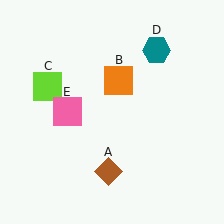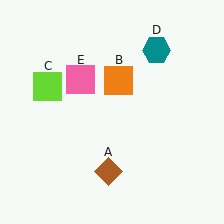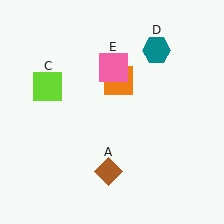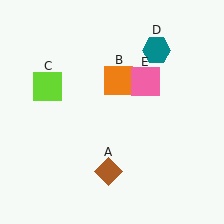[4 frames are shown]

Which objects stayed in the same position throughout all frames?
Brown diamond (object A) and orange square (object B) and lime square (object C) and teal hexagon (object D) remained stationary.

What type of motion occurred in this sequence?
The pink square (object E) rotated clockwise around the center of the scene.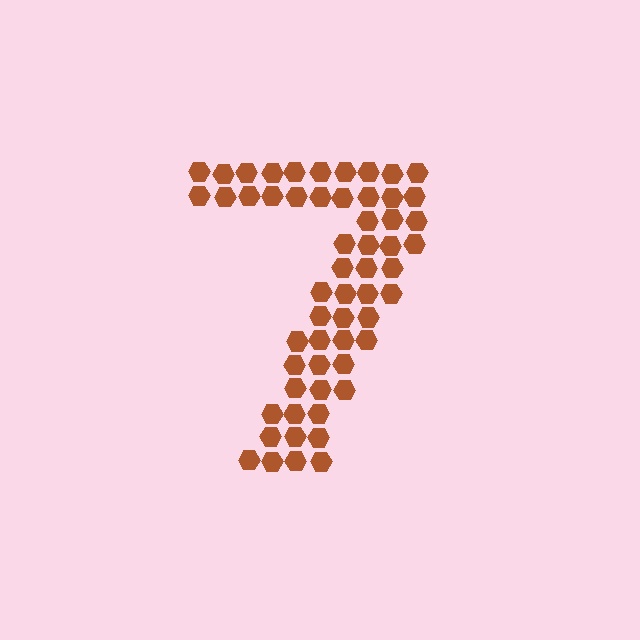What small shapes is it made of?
It is made of small hexagons.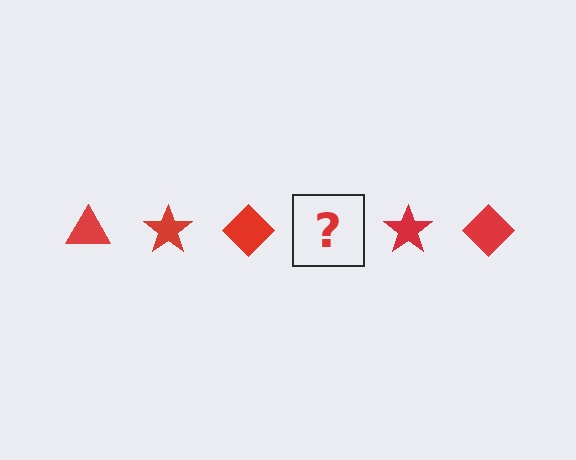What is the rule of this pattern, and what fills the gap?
The rule is that the pattern cycles through triangle, star, diamond shapes in red. The gap should be filled with a red triangle.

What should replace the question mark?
The question mark should be replaced with a red triangle.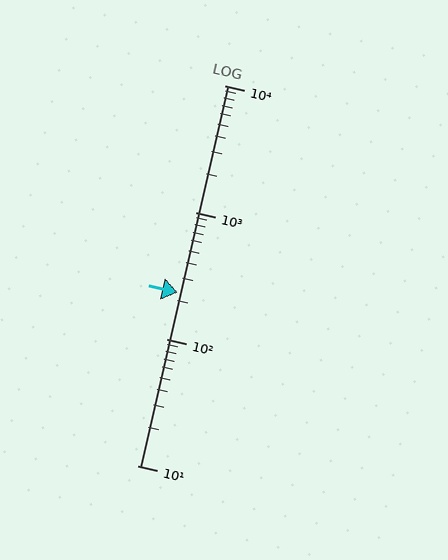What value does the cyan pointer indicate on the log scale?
The pointer indicates approximately 230.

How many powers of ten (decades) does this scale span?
The scale spans 3 decades, from 10 to 10000.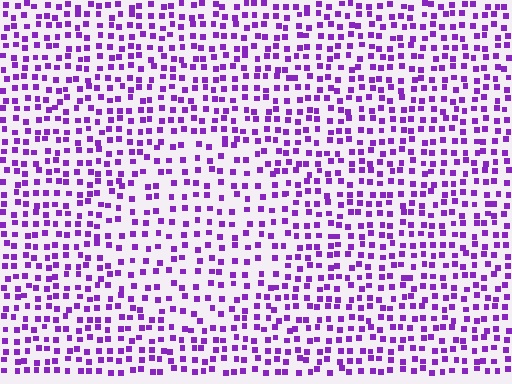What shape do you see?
I see a circle.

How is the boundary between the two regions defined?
The boundary is defined by a change in element density (approximately 1.5x ratio). All elements are the same color, size, and shape.